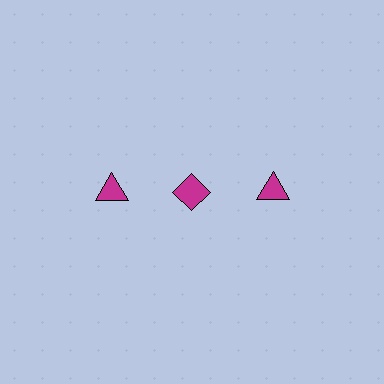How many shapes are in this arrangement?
There are 3 shapes arranged in a grid pattern.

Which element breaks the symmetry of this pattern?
The magenta diamond in the top row, second from left column breaks the symmetry. All other shapes are magenta triangles.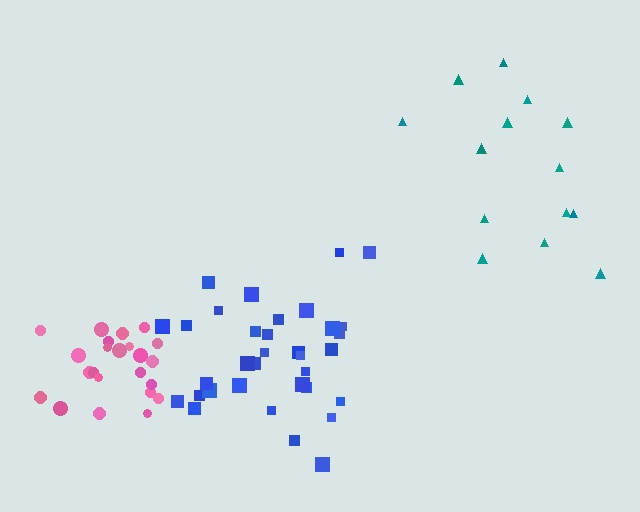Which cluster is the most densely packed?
Pink.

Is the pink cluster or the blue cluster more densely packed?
Pink.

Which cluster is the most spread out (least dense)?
Teal.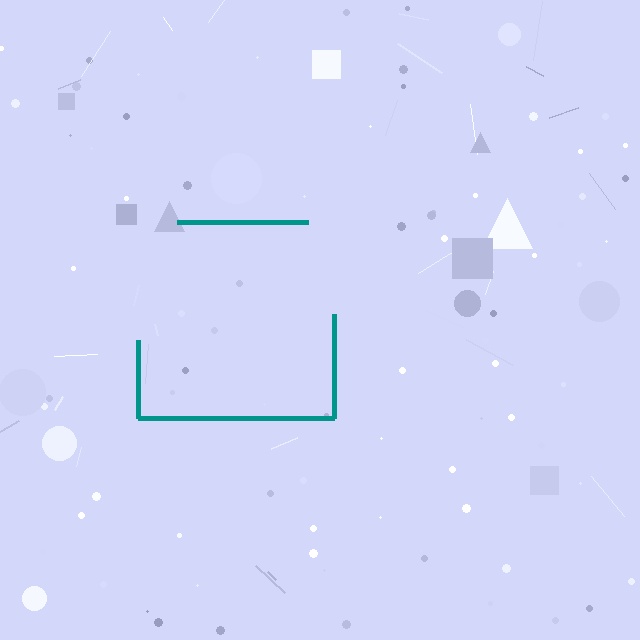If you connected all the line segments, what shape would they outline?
They would outline a square.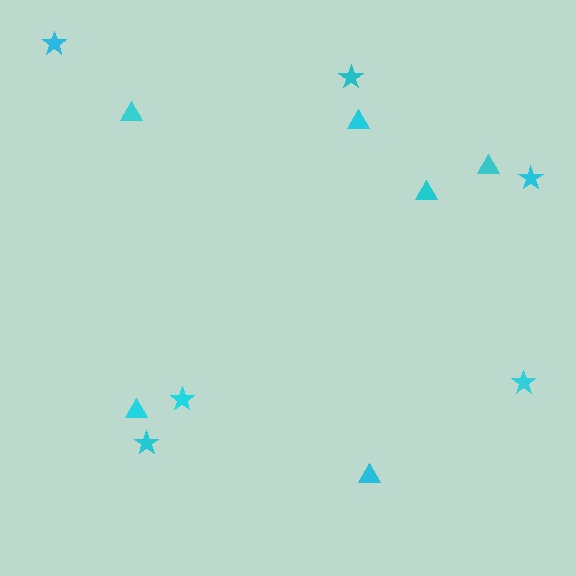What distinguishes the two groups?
There are 2 groups: one group of stars (6) and one group of triangles (6).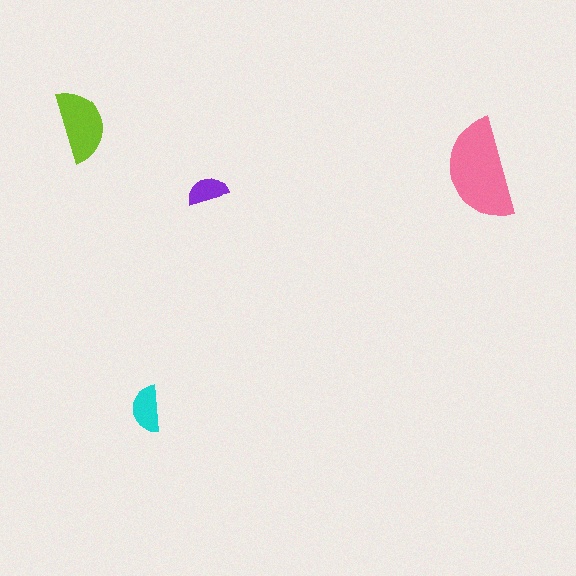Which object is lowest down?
The cyan semicircle is bottommost.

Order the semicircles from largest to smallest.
the pink one, the lime one, the cyan one, the purple one.